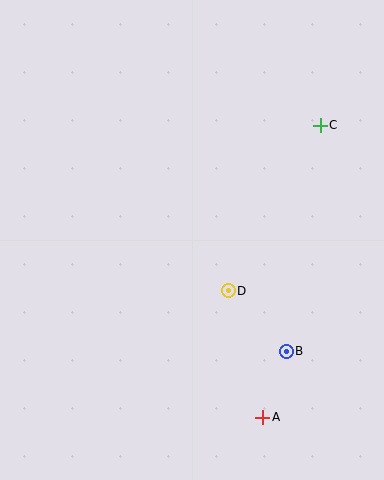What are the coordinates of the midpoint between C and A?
The midpoint between C and A is at (292, 271).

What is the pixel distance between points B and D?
The distance between B and D is 84 pixels.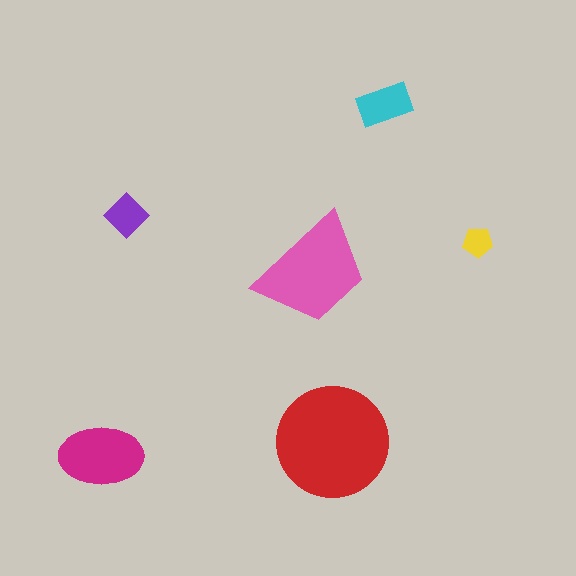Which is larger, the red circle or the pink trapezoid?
The red circle.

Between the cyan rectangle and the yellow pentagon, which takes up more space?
The cyan rectangle.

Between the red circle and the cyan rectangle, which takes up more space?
The red circle.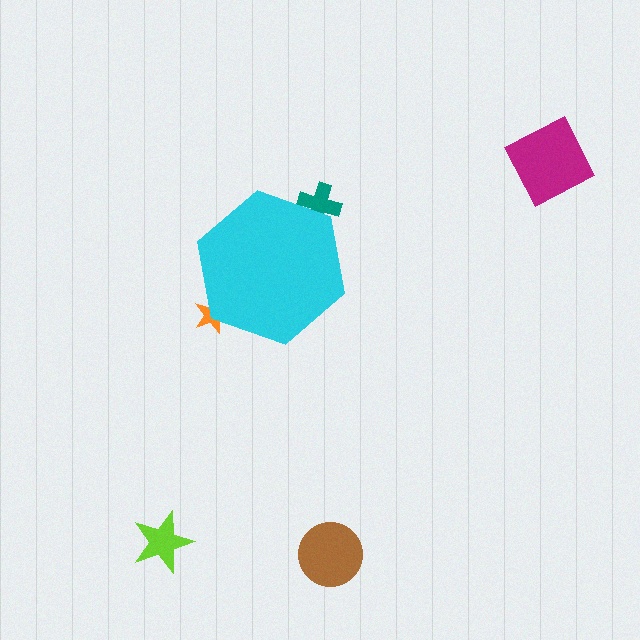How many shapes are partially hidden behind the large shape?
2 shapes are partially hidden.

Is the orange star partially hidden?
Yes, the orange star is partially hidden behind the cyan hexagon.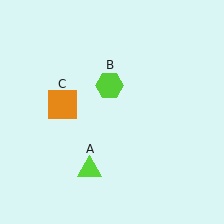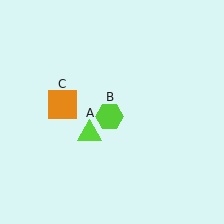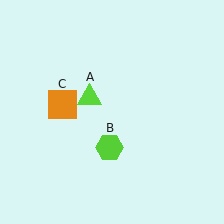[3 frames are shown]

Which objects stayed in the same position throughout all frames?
Orange square (object C) remained stationary.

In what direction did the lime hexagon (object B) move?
The lime hexagon (object B) moved down.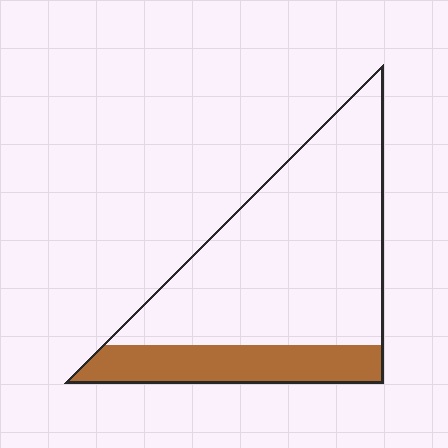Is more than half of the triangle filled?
No.